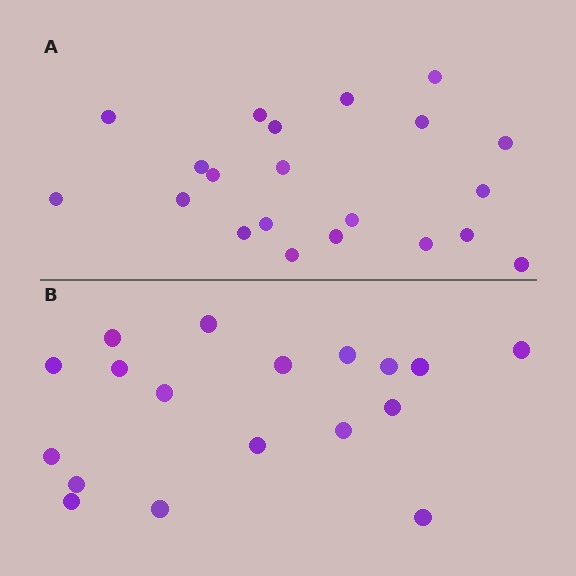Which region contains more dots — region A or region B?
Region A (the top region) has more dots.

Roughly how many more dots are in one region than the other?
Region A has just a few more — roughly 2 or 3 more dots than region B.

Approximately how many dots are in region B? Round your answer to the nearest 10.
About 20 dots. (The exact count is 18, which rounds to 20.)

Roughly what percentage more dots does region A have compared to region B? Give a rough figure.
About 15% more.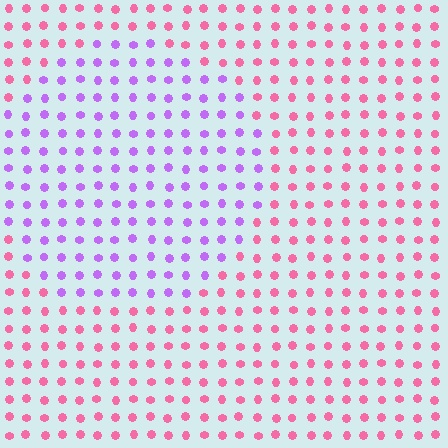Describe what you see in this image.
The image is filled with small pink elements in a uniform arrangement. A circle-shaped region is visible where the elements are tinted to a slightly different hue, forming a subtle color boundary.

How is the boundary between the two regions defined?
The boundary is defined purely by a slight shift in hue (about 57 degrees). Spacing, size, and orientation are identical on both sides.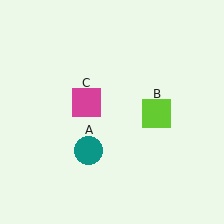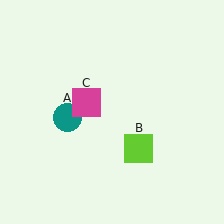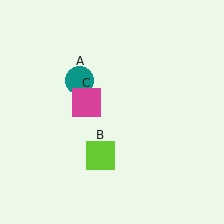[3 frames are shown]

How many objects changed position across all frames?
2 objects changed position: teal circle (object A), lime square (object B).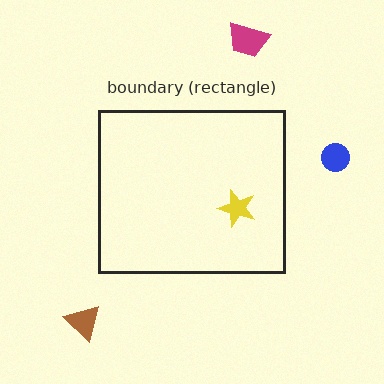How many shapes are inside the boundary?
1 inside, 3 outside.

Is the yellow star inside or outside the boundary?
Inside.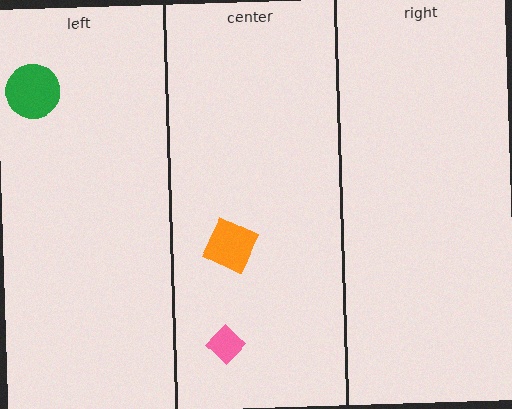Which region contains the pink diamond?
The center region.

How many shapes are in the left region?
1.